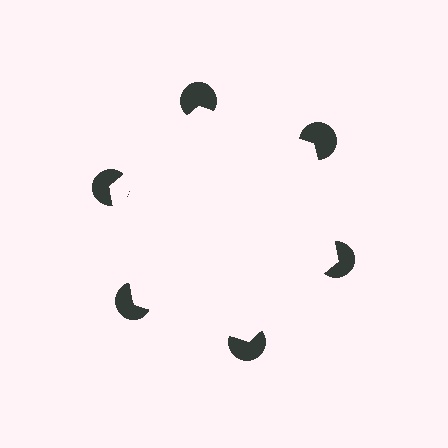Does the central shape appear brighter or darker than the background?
It typically appears slightly brighter than the background, even though no actual brightness change is drawn.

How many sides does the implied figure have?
6 sides.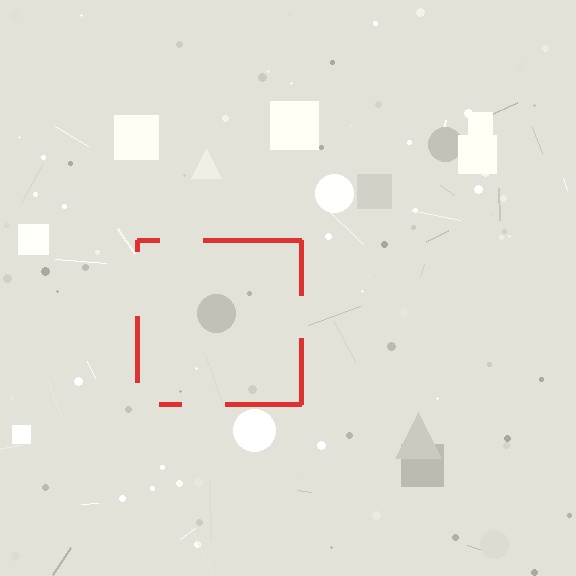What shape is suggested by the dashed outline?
The dashed outline suggests a square.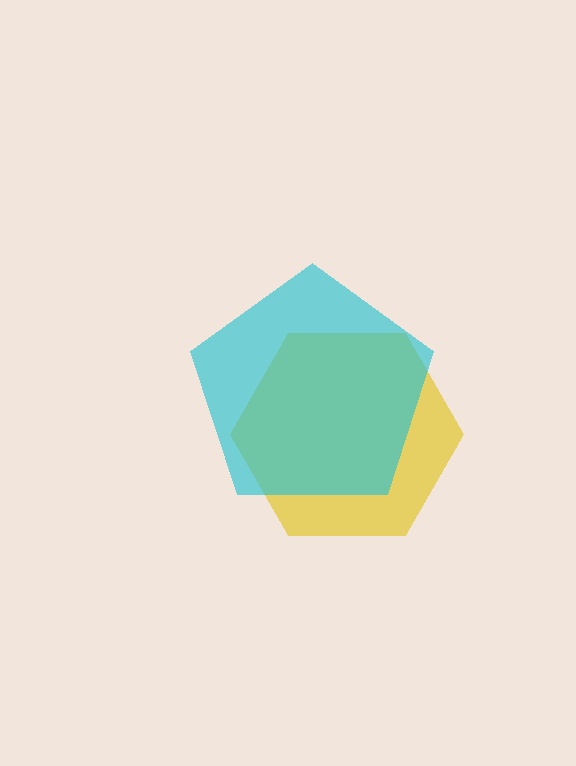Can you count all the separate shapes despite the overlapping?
Yes, there are 2 separate shapes.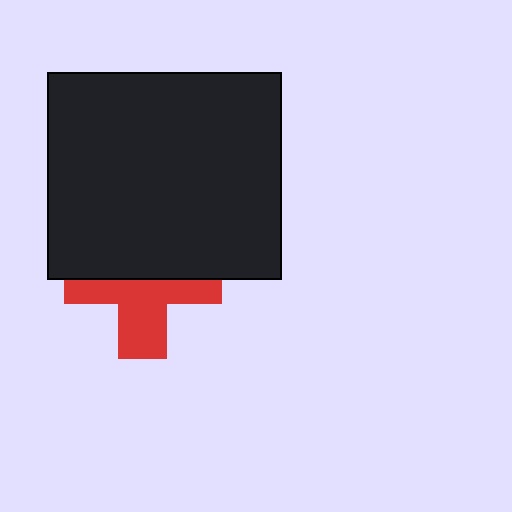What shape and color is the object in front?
The object in front is a black rectangle.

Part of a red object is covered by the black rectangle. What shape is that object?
It is a cross.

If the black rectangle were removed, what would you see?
You would see the complete red cross.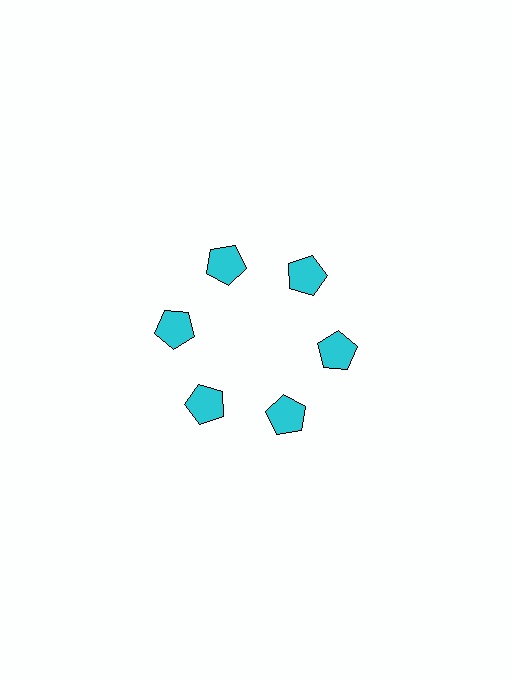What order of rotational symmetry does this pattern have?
This pattern has 6-fold rotational symmetry.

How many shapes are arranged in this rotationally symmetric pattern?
There are 6 shapes, arranged in 6 groups of 1.